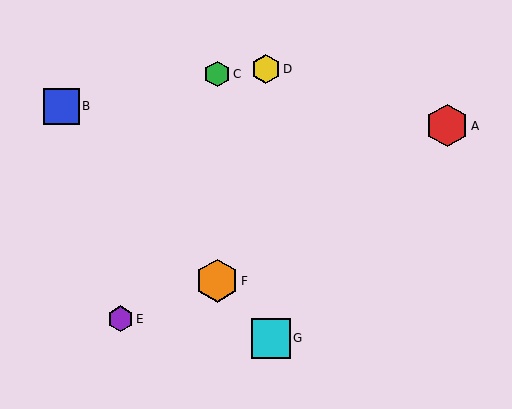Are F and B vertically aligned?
No, F is at x≈217 and B is at x≈61.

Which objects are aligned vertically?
Objects C, F are aligned vertically.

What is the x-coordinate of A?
Object A is at x≈447.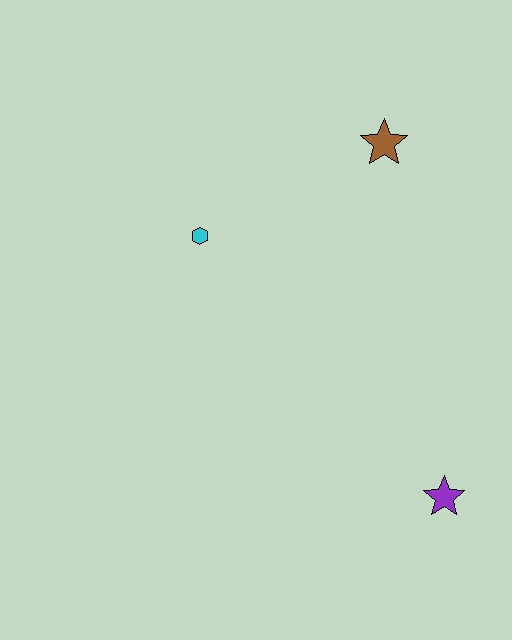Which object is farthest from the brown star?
The purple star is farthest from the brown star.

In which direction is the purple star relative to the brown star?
The purple star is below the brown star.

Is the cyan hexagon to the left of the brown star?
Yes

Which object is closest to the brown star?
The cyan hexagon is closest to the brown star.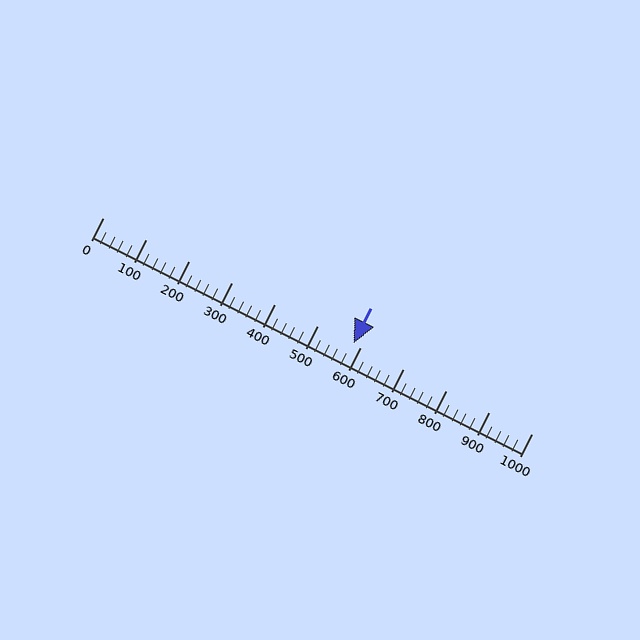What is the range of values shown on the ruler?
The ruler shows values from 0 to 1000.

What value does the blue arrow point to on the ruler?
The blue arrow points to approximately 583.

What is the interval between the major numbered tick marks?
The major tick marks are spaced 100 units apart.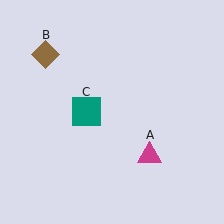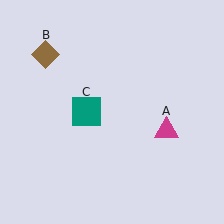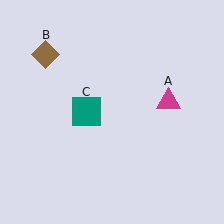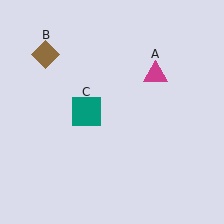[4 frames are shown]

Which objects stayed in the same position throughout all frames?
Brown diamond (object B) and teal square (object C) remained stationary.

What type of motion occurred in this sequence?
The magenta triangle (object A) rotated counterclockwise around the center of the scene.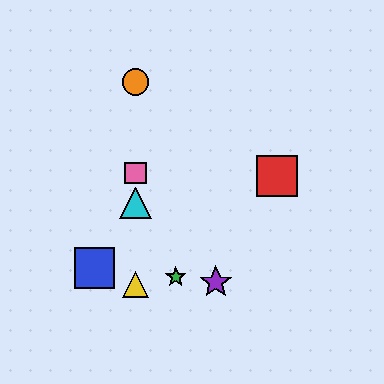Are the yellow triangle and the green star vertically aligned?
No, the yellow triangle is at x≈135 and the green star is at x≈176.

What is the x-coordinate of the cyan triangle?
The cyan triangle is at x≈135.